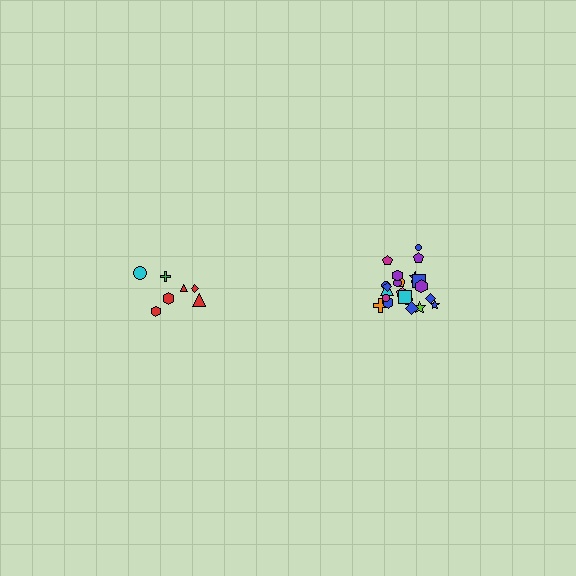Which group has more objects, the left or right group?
The right group.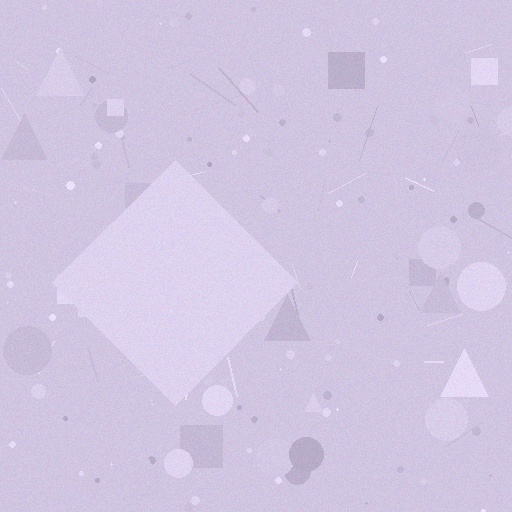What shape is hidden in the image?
A diamond is hidden in the image.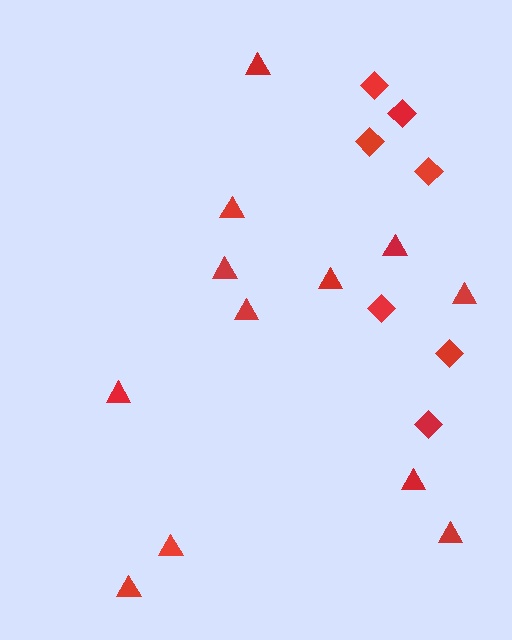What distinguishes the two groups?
There are 2 groups: one group of triangles (12) and one group of diamonds (7).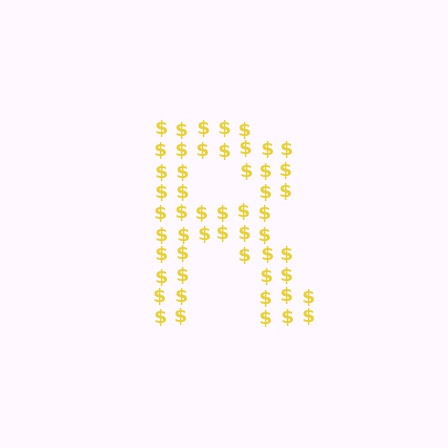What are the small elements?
The small elements are dollar signs.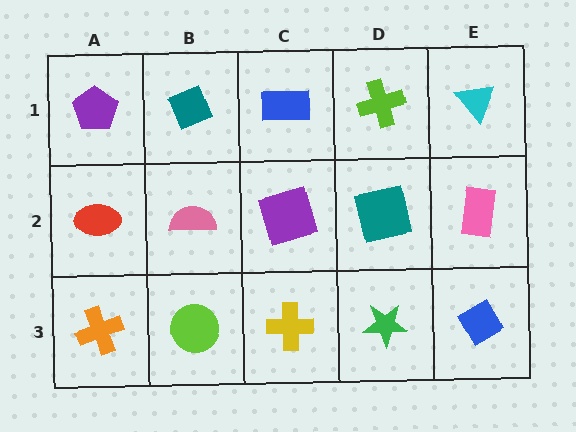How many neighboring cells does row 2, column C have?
4.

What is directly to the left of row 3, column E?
A green star.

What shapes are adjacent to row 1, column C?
A purple square (row 2, column C), a teal diamond (row 1, column B), a lime cross (row 1, column D).